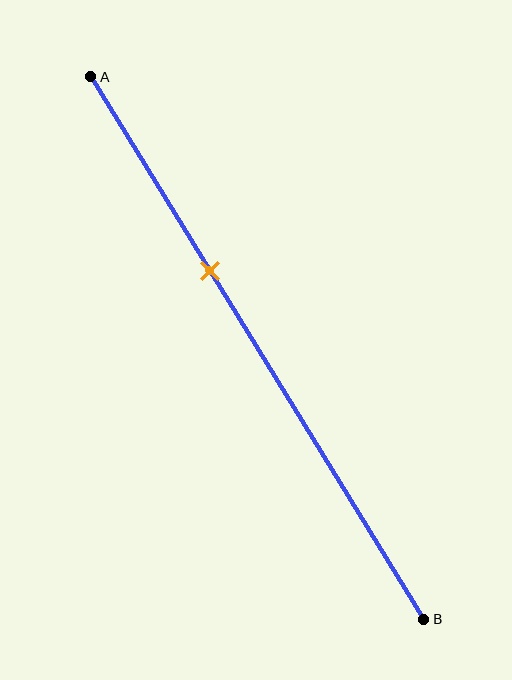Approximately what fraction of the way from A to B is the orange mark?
The orange mark is approximately 35% of the way from A to B.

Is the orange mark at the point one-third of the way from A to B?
Yes, the mark is approximately at the one-third point.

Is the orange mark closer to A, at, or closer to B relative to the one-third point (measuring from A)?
The orange mark is approximately at the one-third point of segment AB.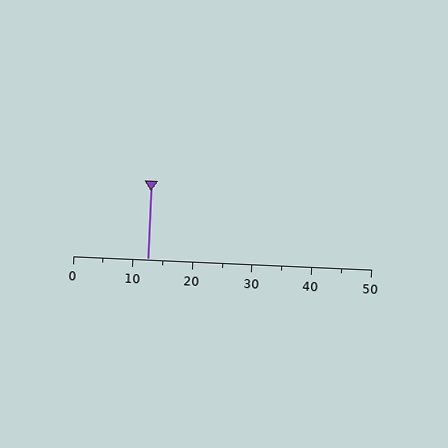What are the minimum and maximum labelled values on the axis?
The axis runs from 0 to 50.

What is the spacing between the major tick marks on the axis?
The major ticks are spaced 10 apart.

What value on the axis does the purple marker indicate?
The marker indicates approximately 12.5.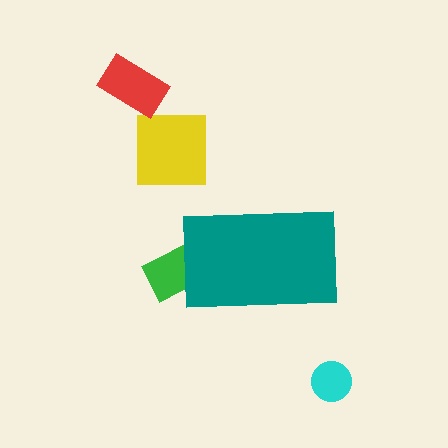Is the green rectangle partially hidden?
Yes, the green rectangle is partially hidden behind the teal rectangle.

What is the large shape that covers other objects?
A teal rectangle.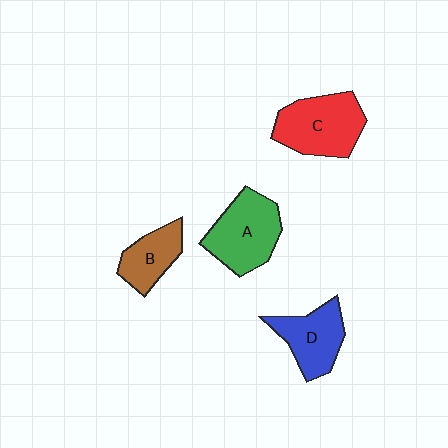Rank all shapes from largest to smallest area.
From largest to smallest: C (red), A (green), D (blue), B (brown).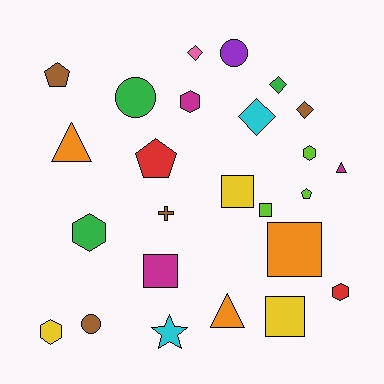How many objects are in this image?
There are 25 objects.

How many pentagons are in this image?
There are 3 pentagons.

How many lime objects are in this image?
There are 3 lime objects.